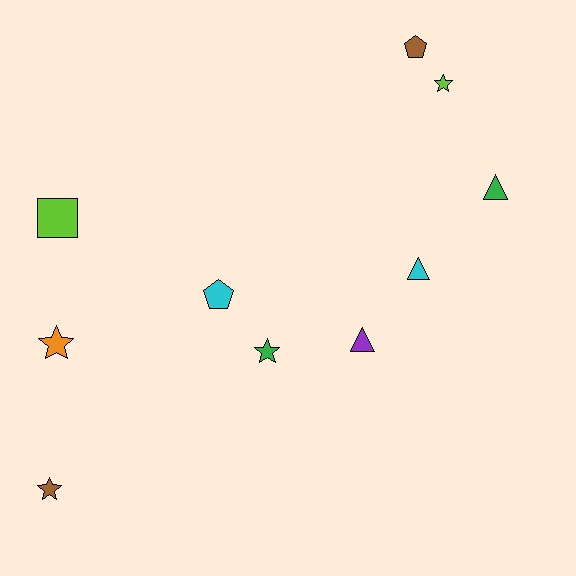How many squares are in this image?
There is 1 square.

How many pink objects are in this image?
There are no pink objects.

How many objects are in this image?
There are 10 objects.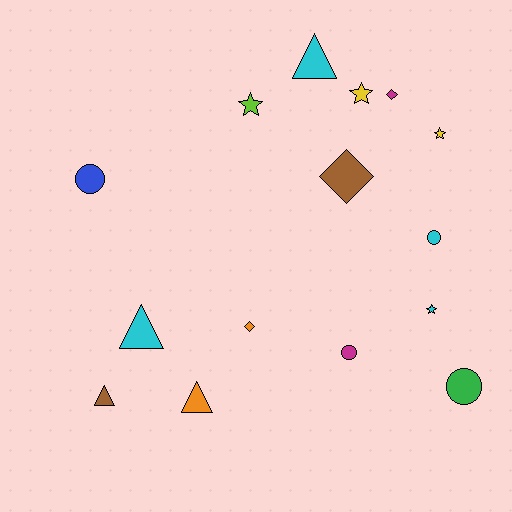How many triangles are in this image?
There are 4 triangles.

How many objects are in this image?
There are 15 objects.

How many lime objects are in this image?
There is 1 lime object.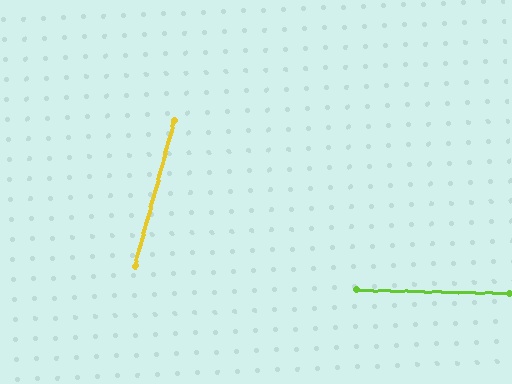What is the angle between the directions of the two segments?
Approximately 76 degrees.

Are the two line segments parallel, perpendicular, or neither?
Neither parallel nor perpendicular — they differ by about 76°.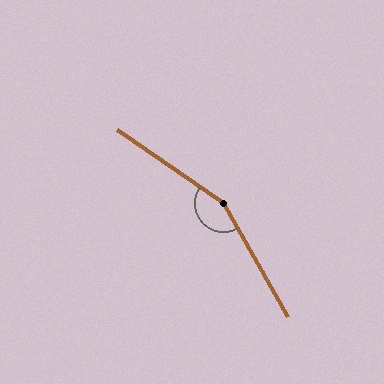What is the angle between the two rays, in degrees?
Approximately 154 degrees.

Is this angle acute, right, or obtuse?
It is obtuse.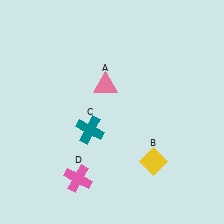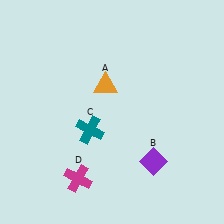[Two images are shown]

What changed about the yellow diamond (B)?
In Image 1, B is yellow. In Image 2, it changed to purple.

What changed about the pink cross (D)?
In Image 1, D is pink. In Image 2, it changed to magenta.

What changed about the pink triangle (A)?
In Image 1, A is pink. In Image 2, it changed to orange.